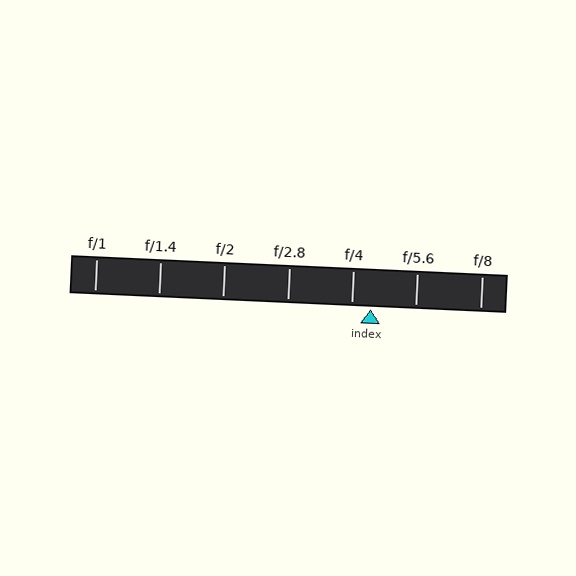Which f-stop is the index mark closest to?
The index mark is closest to f/4.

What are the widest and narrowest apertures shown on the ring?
The widest aperture shown is f/1 and the narrowest is f/8.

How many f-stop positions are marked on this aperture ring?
There are 7 f-stop positions marked.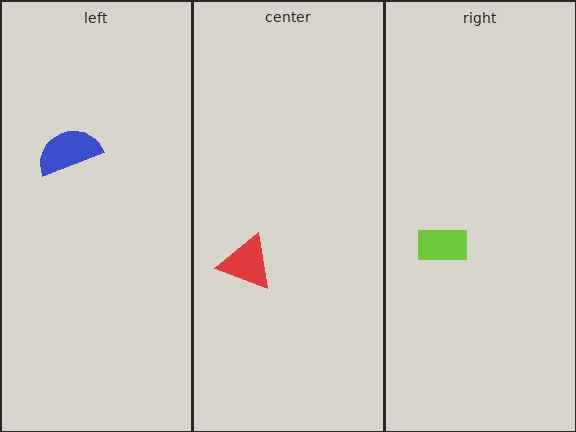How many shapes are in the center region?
1.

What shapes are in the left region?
The blue semicircle.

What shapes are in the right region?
The lime rectangle.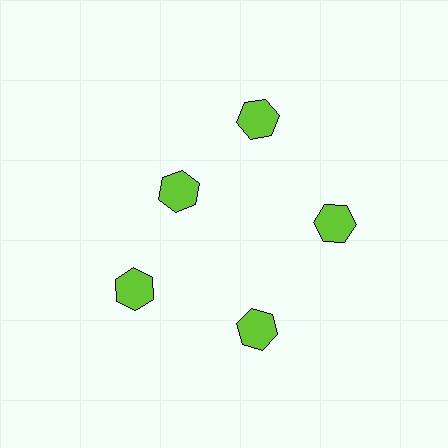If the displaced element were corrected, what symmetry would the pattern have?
It would have 5-fold rotational symmetry — the pattern would map onto itself every 72 degrees.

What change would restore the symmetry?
The symmetry would be restored by moving it outward, back onto the ring so that all 5 hexagons sit at equal angles and equal distance from the center.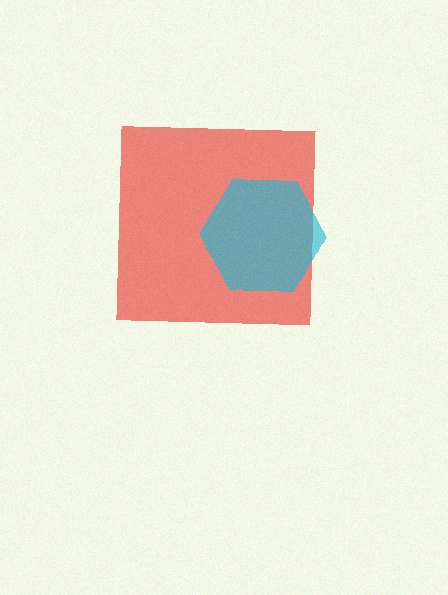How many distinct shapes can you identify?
There are 2 distinct shapes: a red square, a cyan hexagon.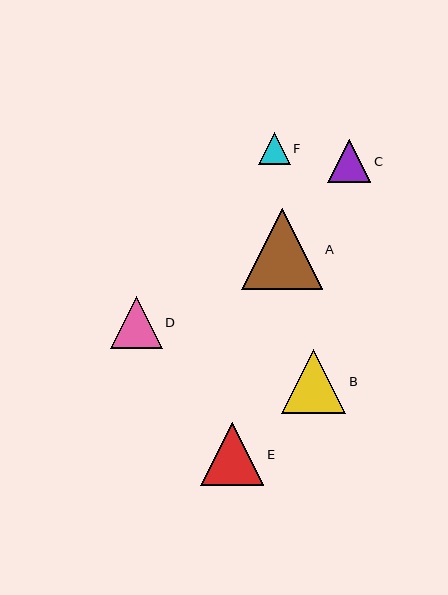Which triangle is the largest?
Triangle A is the largest with a size of approximately 81 pixels.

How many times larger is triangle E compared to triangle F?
Triangle E is approximately 2.0 times the size of triangle F.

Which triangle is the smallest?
Triangle F is the smallest with a size of approximately 32 pixels.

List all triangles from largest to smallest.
From largest to smallest: A, B, E, D, C, F.